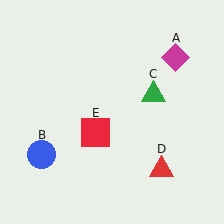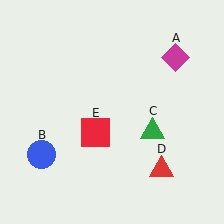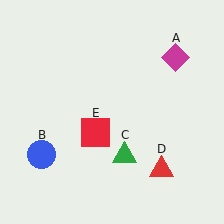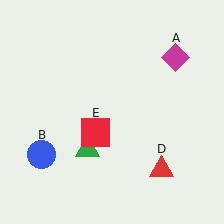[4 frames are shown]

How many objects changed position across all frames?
1 object changed position: green triangle (object C).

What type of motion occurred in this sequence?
The green triangle (object C) rotated clockwise around the center of the scene.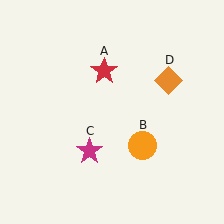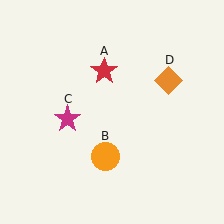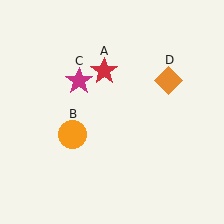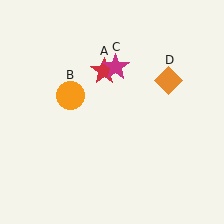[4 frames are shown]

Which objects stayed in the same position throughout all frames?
Red star (object A) and orange diamond (object D) remained stationary.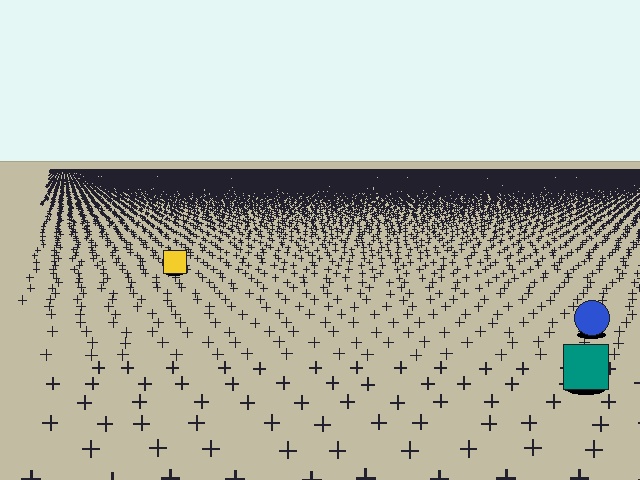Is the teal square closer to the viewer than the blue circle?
Yes. The teal square is closer — you can tell from the texture gradient: the ground texture is coarser near it.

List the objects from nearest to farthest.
From nearest to farthest: the teal square, the blue circle, the yellow square.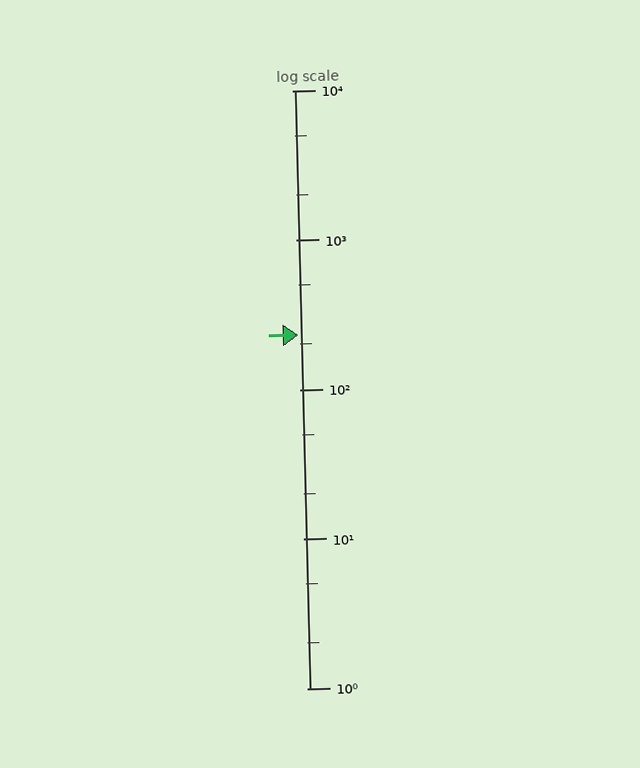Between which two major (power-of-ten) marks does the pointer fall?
The pointer is between 100 and 1000.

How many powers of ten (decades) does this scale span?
The scale spans 4 decades, from 1 to 10000.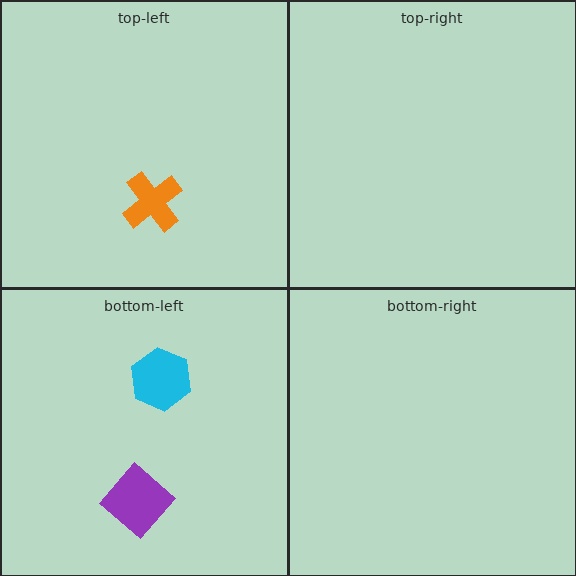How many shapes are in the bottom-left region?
2.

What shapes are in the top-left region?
The orange cross.